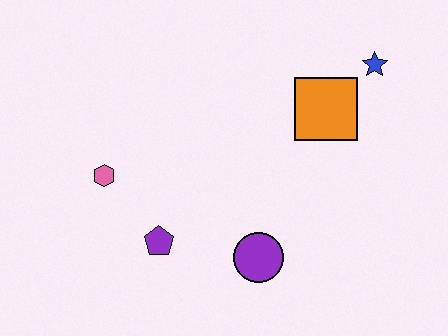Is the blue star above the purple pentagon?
Yes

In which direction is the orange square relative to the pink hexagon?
The orange square is to the right of the pink hexagon.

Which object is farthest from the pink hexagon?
The blue star is farthest from the pink hexagon.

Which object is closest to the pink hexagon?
The purple pentagon is closest to the pink hexagon.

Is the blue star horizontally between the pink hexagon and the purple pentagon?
No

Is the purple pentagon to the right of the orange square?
No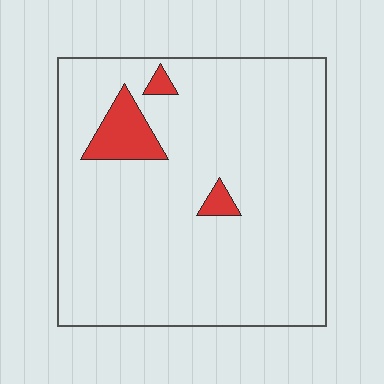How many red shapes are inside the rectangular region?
3.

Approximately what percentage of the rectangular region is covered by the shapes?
Approximately 5%.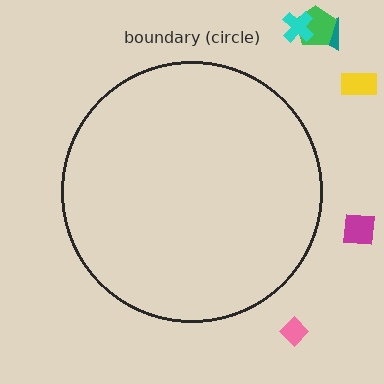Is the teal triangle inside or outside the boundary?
Outside.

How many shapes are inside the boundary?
0 inside, 6 outside.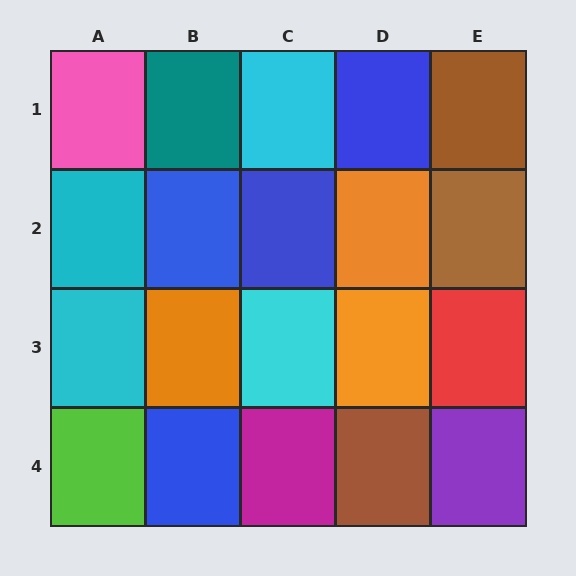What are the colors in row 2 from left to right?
Cyan, blue, blue, orange, brown.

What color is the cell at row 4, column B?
Blue.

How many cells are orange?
3 cells are orange.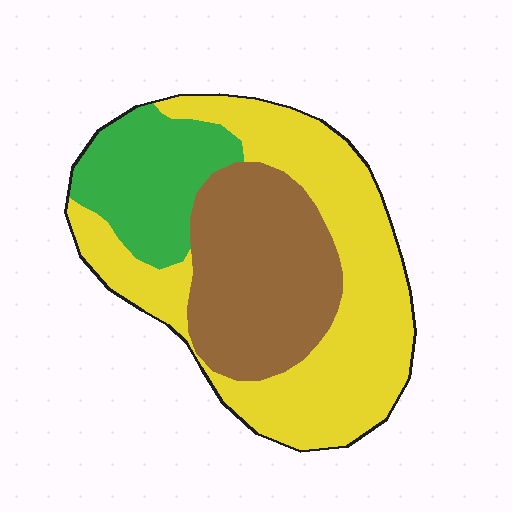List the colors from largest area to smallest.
From largest to smallest: yellow, brown, green.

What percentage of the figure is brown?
Brown takes up about one third (1/3) of the figure.